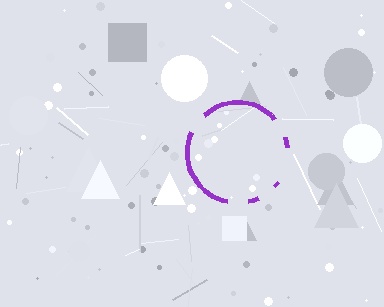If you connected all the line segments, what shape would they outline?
They would outline a circle.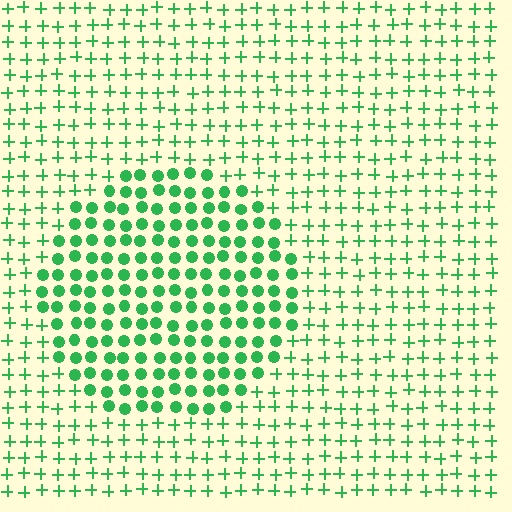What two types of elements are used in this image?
The image uses circles inside the circle region and plus signs outside it.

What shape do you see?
I see a circle.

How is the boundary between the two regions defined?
The boundary is defined by a change in element shape: circles inside vs. plus signs outside. All elements share the same color and spacing.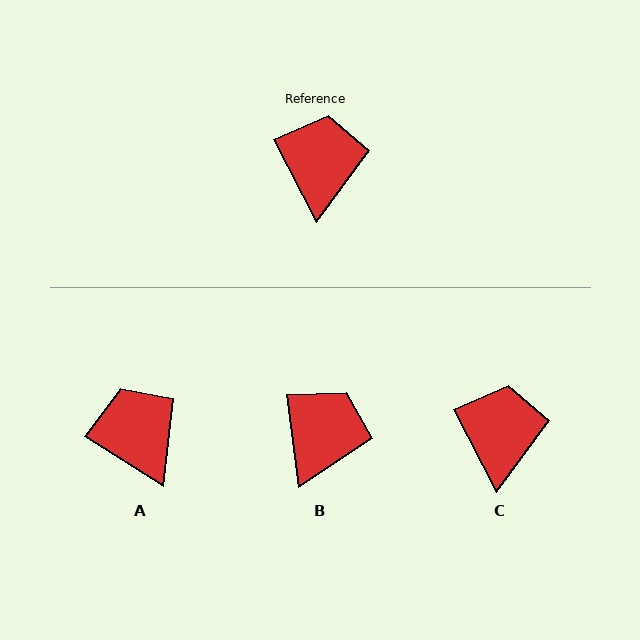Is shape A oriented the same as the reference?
No, it is off by about 30 degrees.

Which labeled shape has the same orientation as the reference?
C.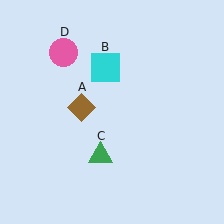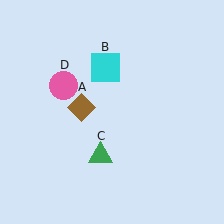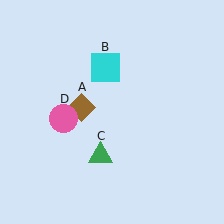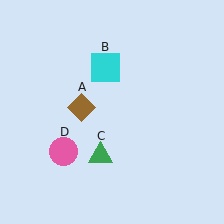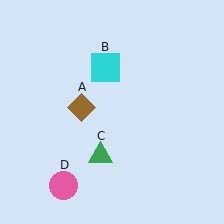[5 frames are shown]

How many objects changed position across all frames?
1 object changed position: pink circle (object D).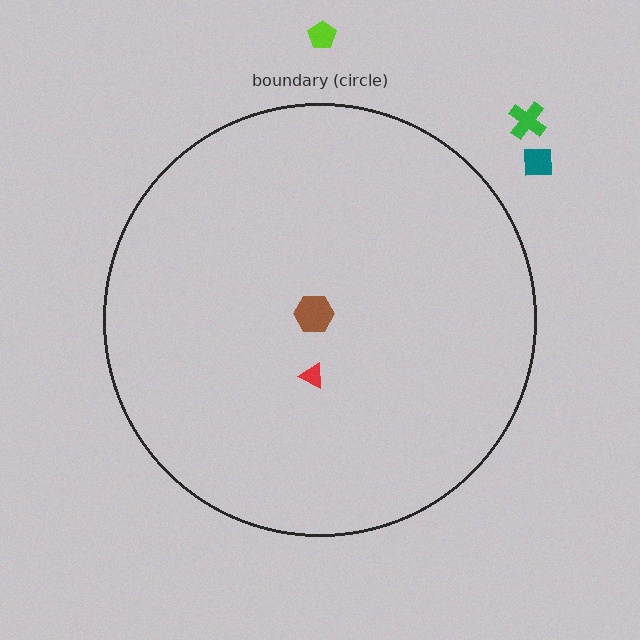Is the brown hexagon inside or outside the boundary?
Inside.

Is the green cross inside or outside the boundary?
Outside.